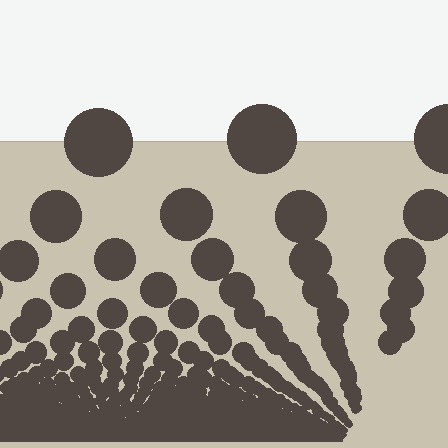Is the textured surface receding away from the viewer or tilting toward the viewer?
The surface appears to tilt toward the viewer. Texture elements get larger and sparser toward the top.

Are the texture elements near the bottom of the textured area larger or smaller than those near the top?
Smaller. The gradient is inverted — elements near the bottom are smaller and denser.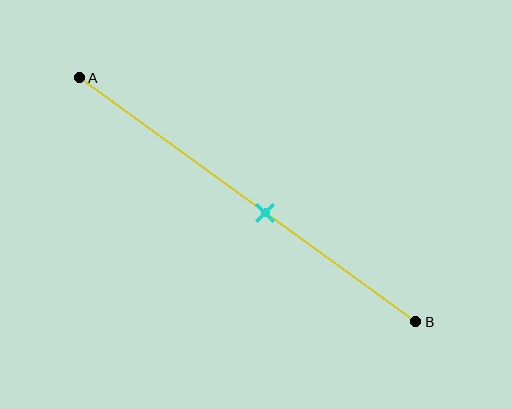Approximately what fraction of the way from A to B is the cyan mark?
The cyan mark is approximately 55% of the way from A to B.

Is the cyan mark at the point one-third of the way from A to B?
No, the mark is at about 55% from A, not at the 33% one-third point.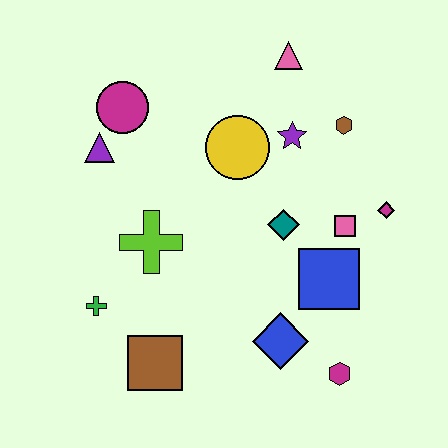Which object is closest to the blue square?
The pink square is closest to the blue square.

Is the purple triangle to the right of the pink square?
No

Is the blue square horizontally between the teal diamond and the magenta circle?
No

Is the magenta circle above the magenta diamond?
Yes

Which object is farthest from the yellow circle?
The magenta hexagon is farthest from the yellow circle.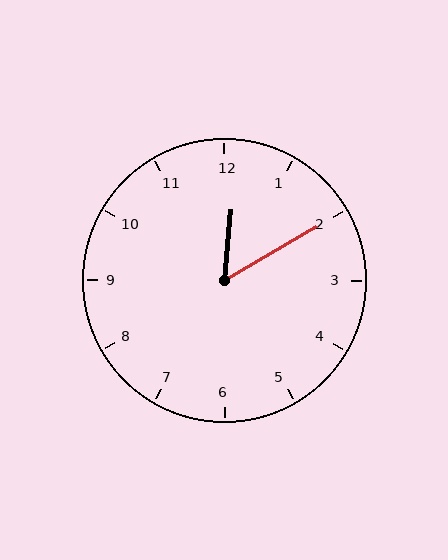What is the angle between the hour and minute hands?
Approximately 55 degrees.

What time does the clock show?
12:10.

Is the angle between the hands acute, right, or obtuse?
It is acute.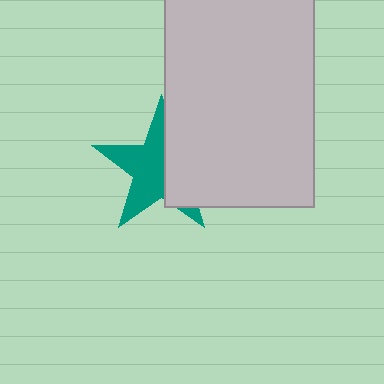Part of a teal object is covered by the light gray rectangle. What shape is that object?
It is a star.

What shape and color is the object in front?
The object in front is a light gray rectangle.